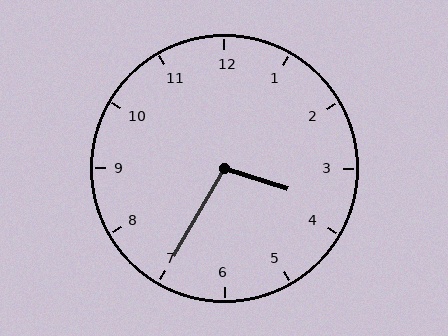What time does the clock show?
3:35.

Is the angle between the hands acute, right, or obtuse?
It is obtuse.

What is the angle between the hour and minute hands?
Approximately 102 degrees.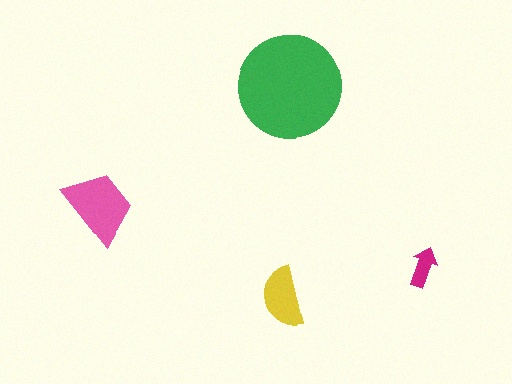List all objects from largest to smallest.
The green circle, the pink trapezoid, the yellow semicircle, the magenta arrow.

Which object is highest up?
The green circle is topmost.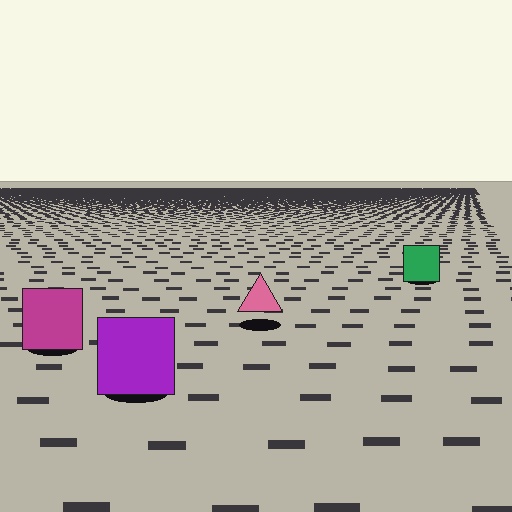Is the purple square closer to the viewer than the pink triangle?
Yes. The purple square is closer — you can tell from the texture gradient: the ground texture is coarser near it.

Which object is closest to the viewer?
The purple square is closest. The texture marks near it are larger and more spread out.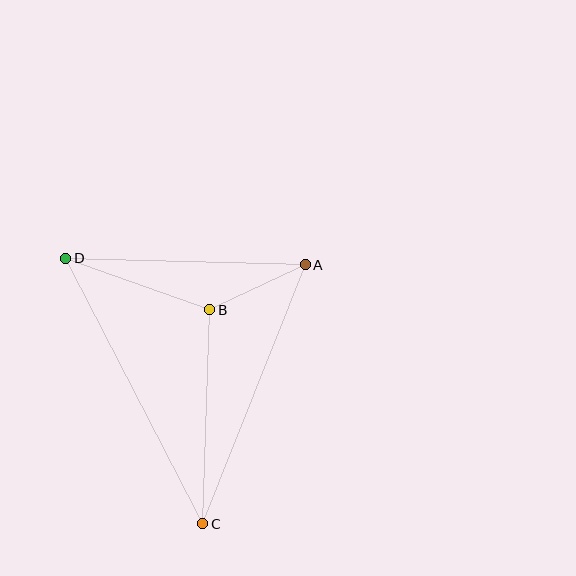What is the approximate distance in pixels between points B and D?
The distance between B and D is approximately 153 pixels.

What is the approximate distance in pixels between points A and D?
The distance between A and D is approximately 239 pixels.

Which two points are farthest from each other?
Points C and D are farthest from each other.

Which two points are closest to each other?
Points A and B are closest to each other.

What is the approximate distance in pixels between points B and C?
The distance between B and C is approximately 214 pixels.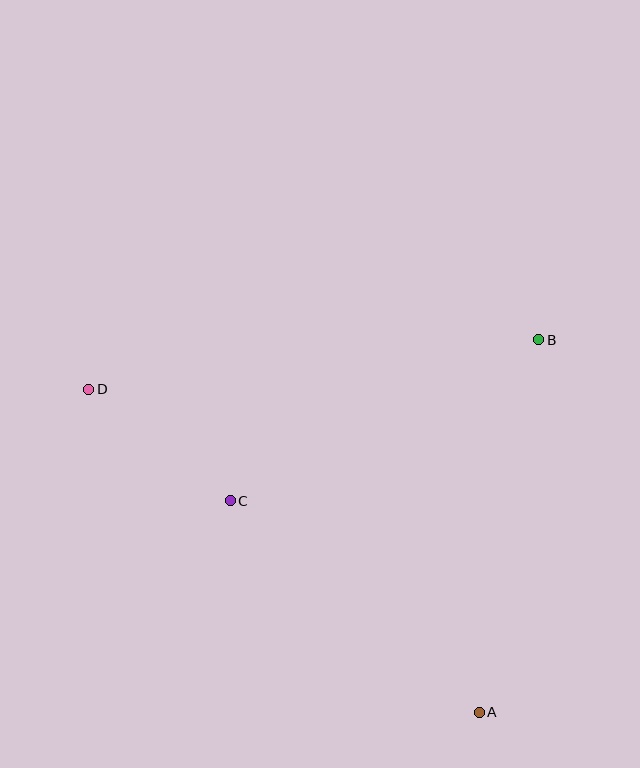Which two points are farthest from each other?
Points A and D are farthest from each other.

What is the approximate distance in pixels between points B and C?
The distance between B and C is approximately 348 pixels.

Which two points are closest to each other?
Points C and D are closest to each other.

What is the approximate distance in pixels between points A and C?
The distance between A and C is approximately 326 pixels.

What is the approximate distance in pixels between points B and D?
The distance between B and D is approximately 453 pixels.